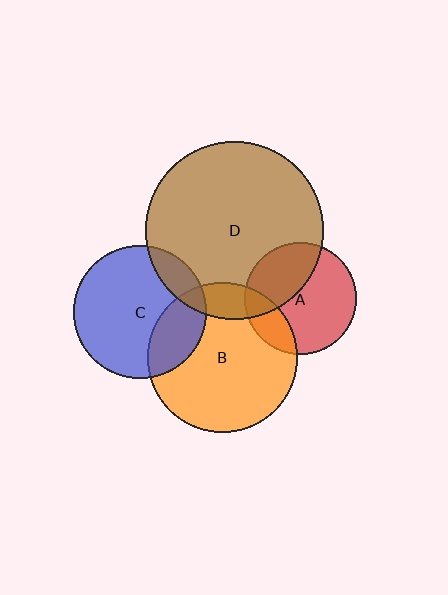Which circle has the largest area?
Circle D (brown).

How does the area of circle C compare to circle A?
Approximately 1.4 times.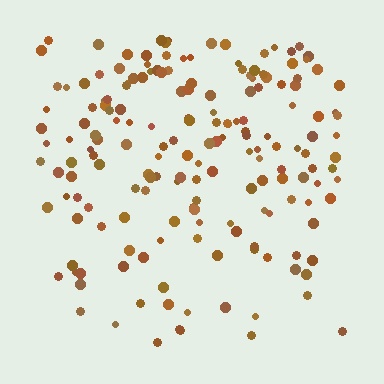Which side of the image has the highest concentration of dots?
The top.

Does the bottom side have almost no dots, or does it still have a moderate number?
Still a moderate number, just noticeably fewer than the top.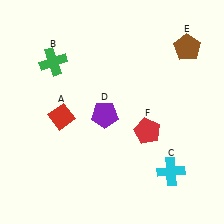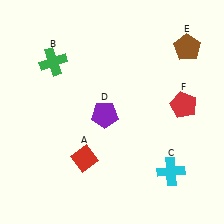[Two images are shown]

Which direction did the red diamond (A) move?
The red diamond (A) moved down.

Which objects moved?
The objects that moved are: the red diamond (A), the red pentagon (F).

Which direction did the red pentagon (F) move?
The red pentagon (F) moved right.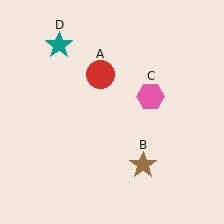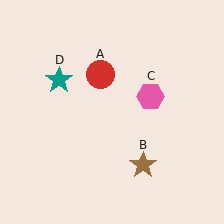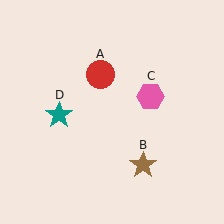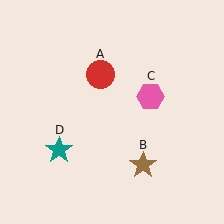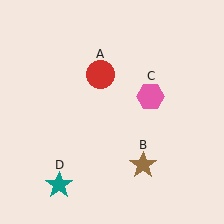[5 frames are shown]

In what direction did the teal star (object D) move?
The teal star (object D) moved down.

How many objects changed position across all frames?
1 object changed position: teal star (object D).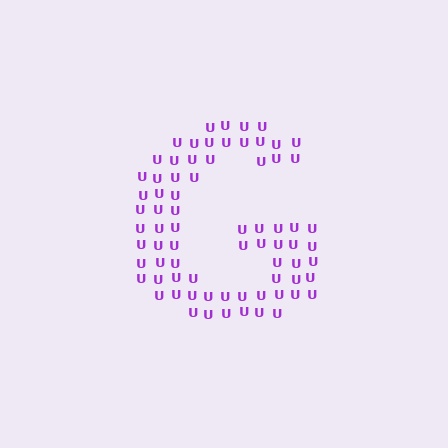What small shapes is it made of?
It is made of small letter U's.